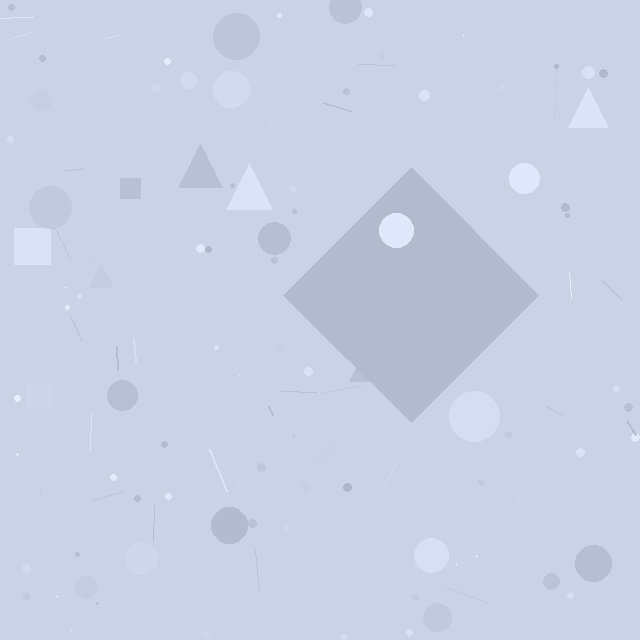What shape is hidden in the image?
A diamond is hidden in the image.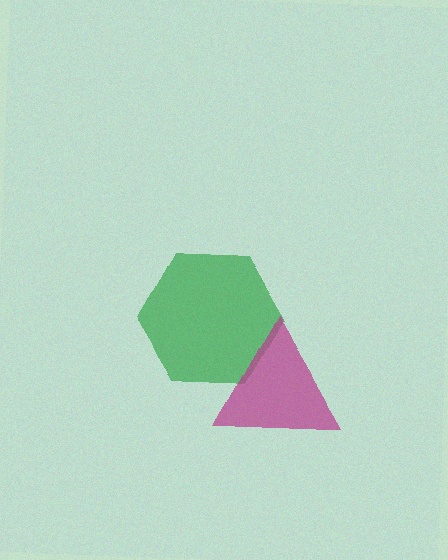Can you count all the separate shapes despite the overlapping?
Yes, there are 2 separate shapes.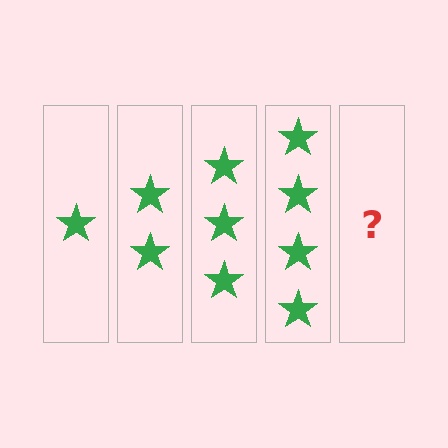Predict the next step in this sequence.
The next step is 5 stars.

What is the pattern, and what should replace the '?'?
The pattern is that each step adds one more star. The '?' should be 5 stars.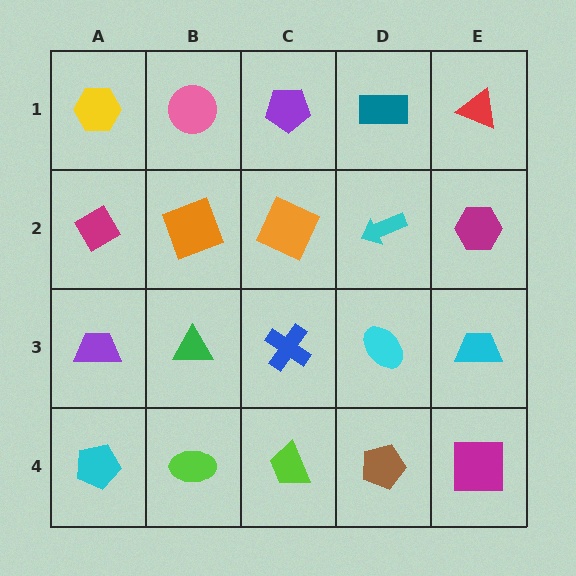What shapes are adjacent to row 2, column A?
A yellow hexagon (row 1, column A), a purple trapezoid (row 3, column A), an orange square (row 2, column B).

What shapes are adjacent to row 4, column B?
A green triangle (row 3, column B), a cyan pentagon (row 4, column A), a lime trapezoid (row 4, column C).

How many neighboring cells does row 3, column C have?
4.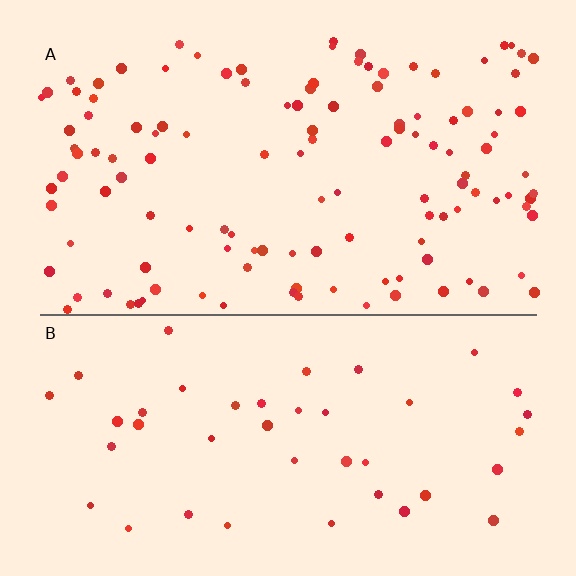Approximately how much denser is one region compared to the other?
Approximately 2.8× — region A over region B.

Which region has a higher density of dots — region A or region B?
A (the top).